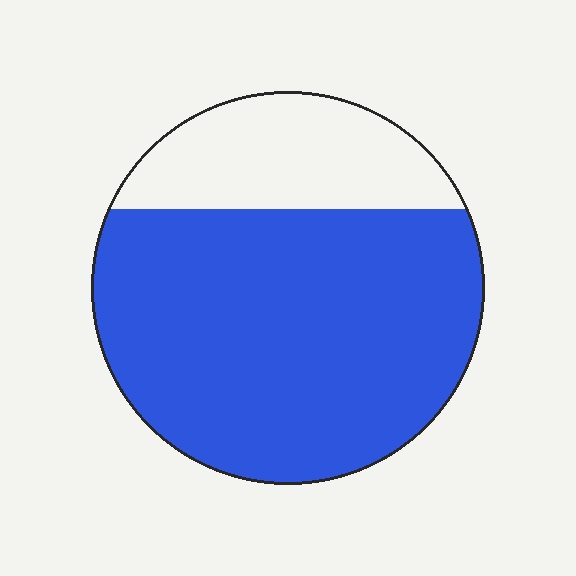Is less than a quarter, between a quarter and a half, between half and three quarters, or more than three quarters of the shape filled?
Between half and three quarters.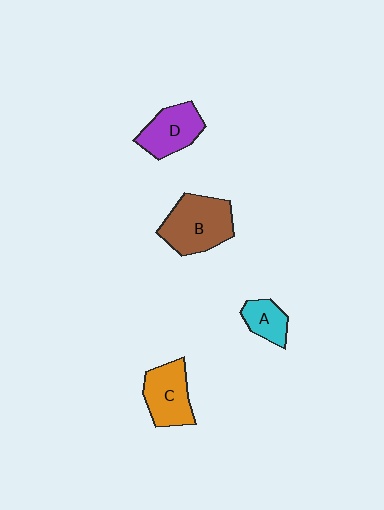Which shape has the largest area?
Shape B (brown).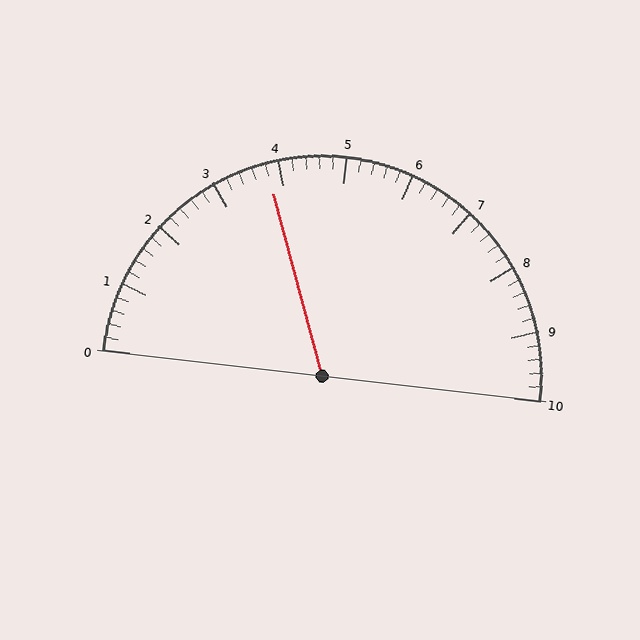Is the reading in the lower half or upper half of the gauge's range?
The reading is in the lower half of the range (0 to 10).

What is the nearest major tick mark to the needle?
The nearest major tick mark is 4.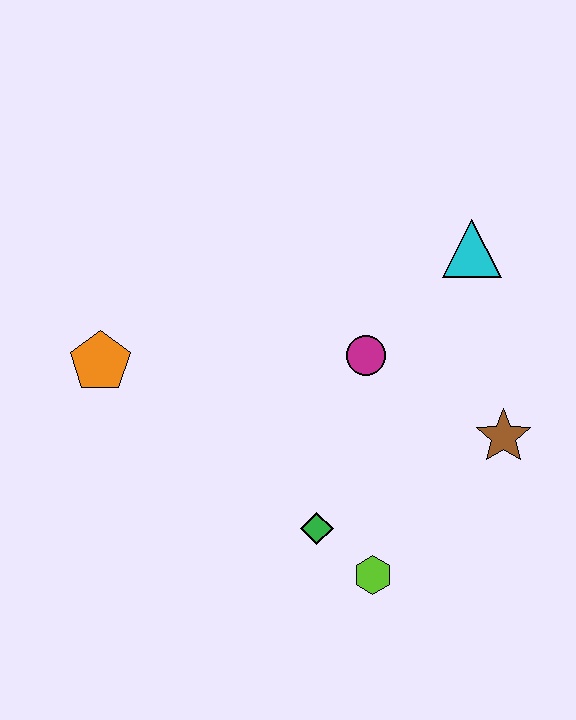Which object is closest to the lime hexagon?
The green diamond is closest to the lime hexagon.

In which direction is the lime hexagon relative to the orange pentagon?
The lime hexagon is to the right of the orange pentagon.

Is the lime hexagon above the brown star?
No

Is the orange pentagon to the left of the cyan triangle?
Yes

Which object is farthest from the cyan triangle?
The orange pentagon is farthest from the cyan triangle.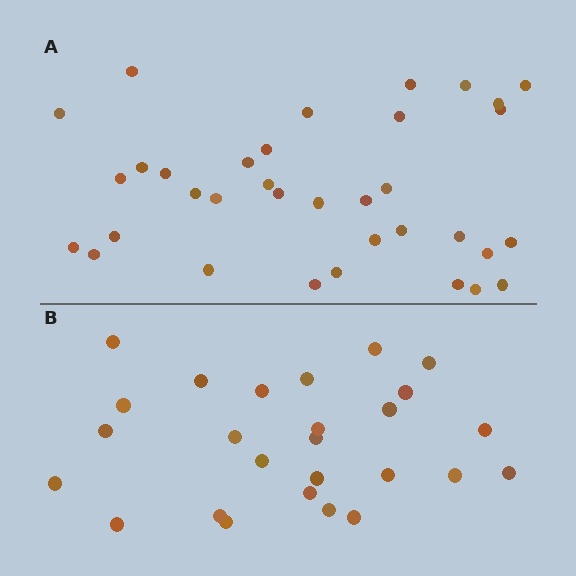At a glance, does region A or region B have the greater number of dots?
Region A (the top region) has more dots.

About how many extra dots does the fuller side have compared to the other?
Region A has roughly 8 or so more dots than region B.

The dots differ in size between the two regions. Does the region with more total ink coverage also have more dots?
No. Region B has more total ink coverage because its dots are larger, but region A actually contains more individual dots. Total area can be misleading — the number of items is what matters here.